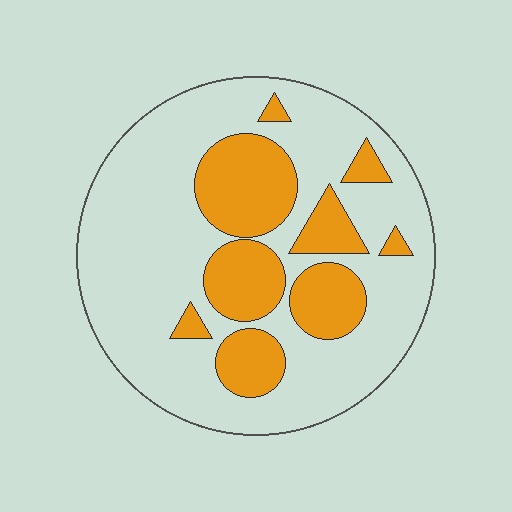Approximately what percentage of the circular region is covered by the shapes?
Approximately 30%.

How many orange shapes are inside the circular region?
9.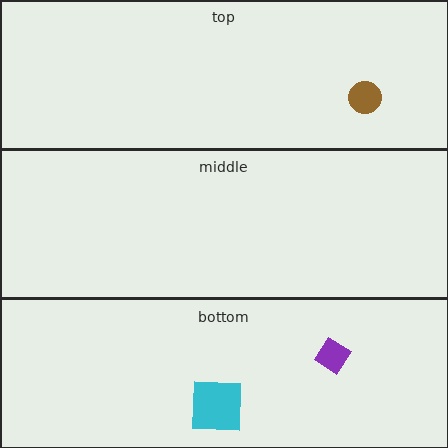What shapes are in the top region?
The brown circle.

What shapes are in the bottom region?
The purple diamond, the cyan square.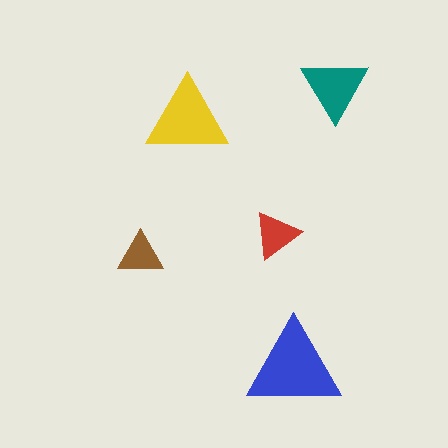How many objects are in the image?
There are 5 objects in the image.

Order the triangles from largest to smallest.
the blue one, the yellow one, the teal one, the red one, the brown one.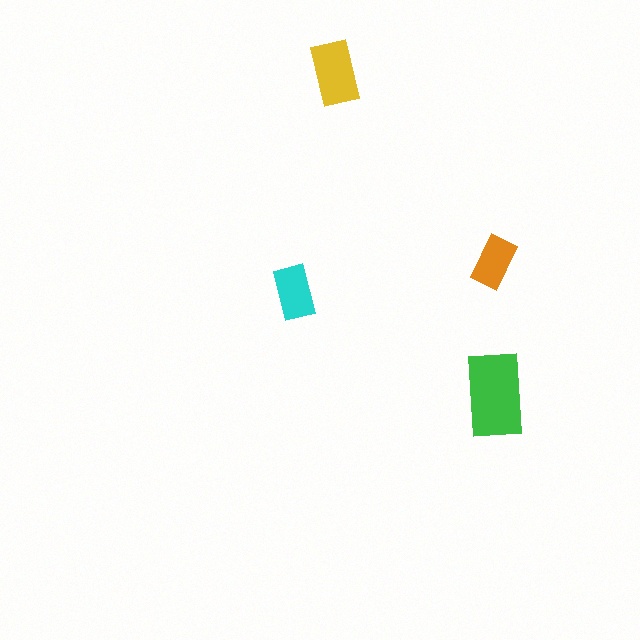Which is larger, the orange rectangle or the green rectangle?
The green one.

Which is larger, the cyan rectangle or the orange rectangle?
The cyan one.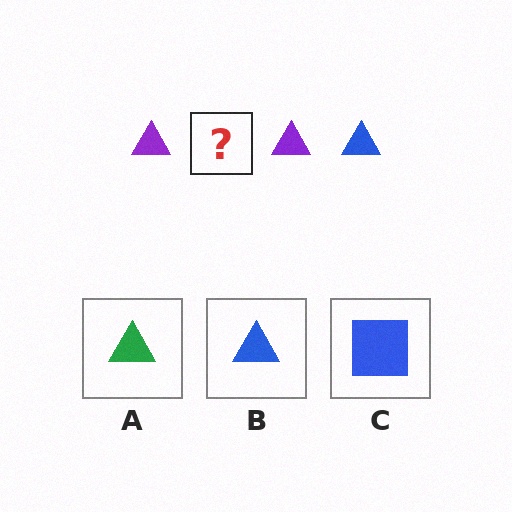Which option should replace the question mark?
Option B.